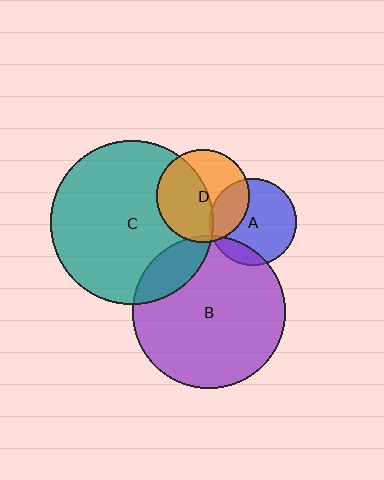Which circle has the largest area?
Circle C (teal).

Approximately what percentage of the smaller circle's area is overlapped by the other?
Approximately 50%.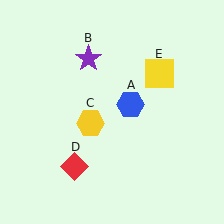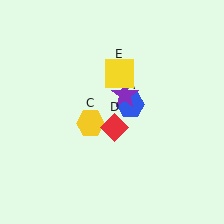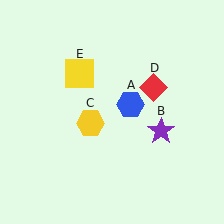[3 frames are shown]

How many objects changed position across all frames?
3 objects changed position: purple star (object B), red diamond (object D), yellow square (object E).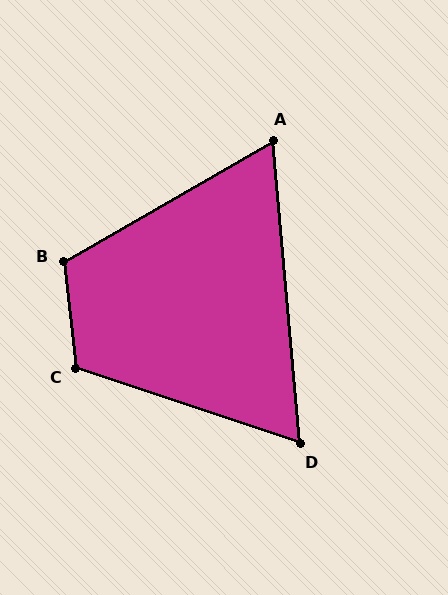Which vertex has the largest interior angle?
C, at approximately 115 degrees.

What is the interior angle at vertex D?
Approximately 66 degrees (acute).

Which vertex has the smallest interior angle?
A, at approximately 65 degrees.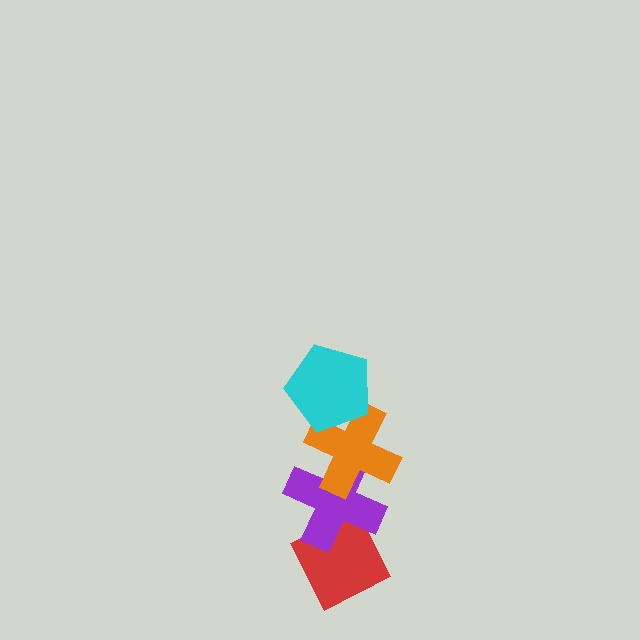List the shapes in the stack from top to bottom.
From top to bottom: the cyan pentagon, the orange cross, the purple cross, the red diamond.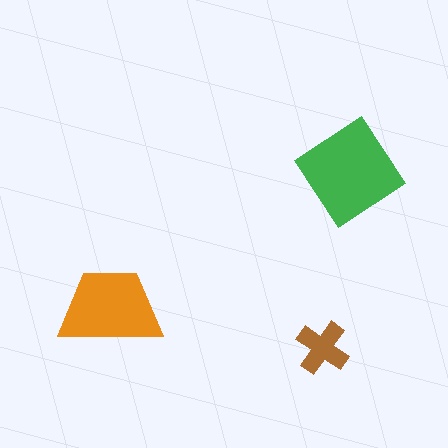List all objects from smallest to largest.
The brown cross, the orange trapezoid, the green diamond.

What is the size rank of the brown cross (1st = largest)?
3rd.